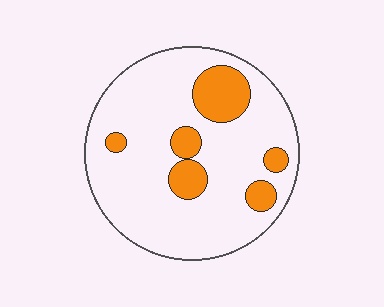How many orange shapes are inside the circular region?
6.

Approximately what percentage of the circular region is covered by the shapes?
Approximately 20%.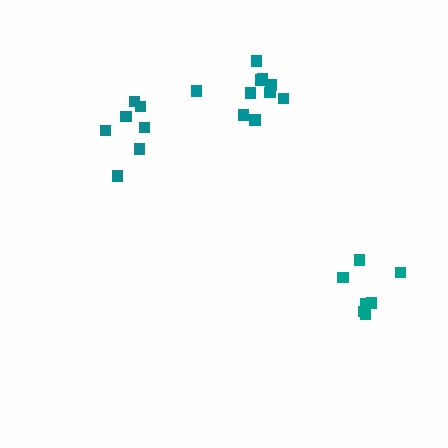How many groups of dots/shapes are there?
There are 3 groups.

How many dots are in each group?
Group 1: 10 dots, Group 2: 7 dots, Group 3: 7 dots (24 total).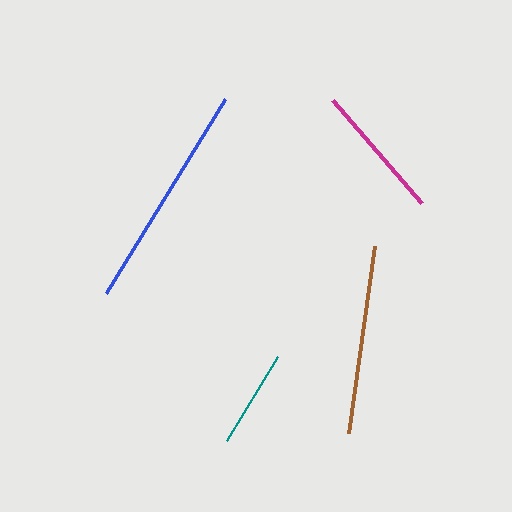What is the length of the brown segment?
The brown segment is approximately 189 pixels long.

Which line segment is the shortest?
The teal line is the shortest at approximately 98 pixels.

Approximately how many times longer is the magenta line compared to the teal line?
The magenta line is approximately 1.4 times the length of the teal line.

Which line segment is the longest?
The blue line is the longest at approximately 227 pixels.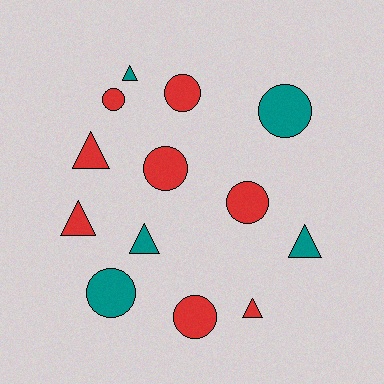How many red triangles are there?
There are 3 red triangles.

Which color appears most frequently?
Red, with 8 objects.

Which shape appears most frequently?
Circle, with 7 objects.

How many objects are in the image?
There are 13 objects.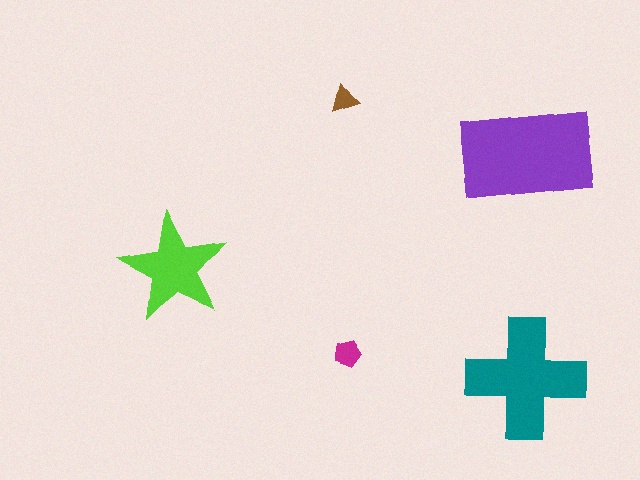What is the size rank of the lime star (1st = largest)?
3rd.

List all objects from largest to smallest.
The purple rectangle, the teal cross, the lime star, the magenta pentagon, the brown triangle.